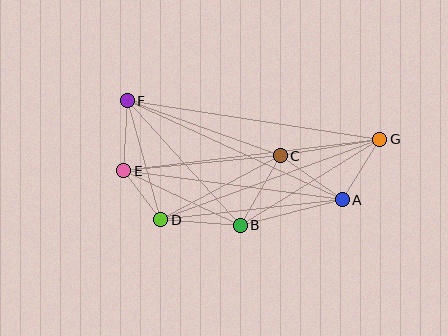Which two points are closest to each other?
Points D and E are closest to each other.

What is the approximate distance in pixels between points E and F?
The distance between E and F is approximately 70 pixels.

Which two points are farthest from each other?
Points E and G are farthest from each other.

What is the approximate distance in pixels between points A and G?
The distance between A and G is approximately 71 pixels.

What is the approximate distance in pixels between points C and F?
The distance between C and F is approximately 163 pixels.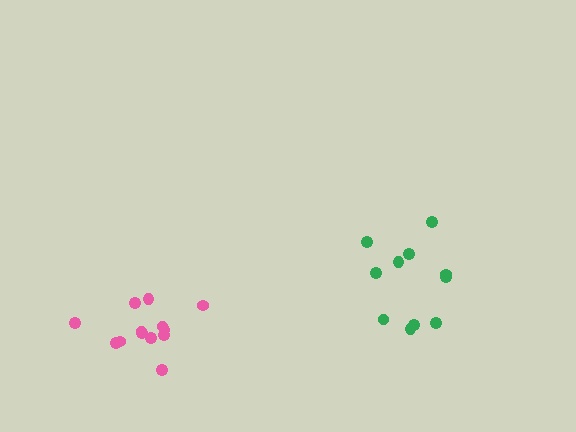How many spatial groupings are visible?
There are 2 spatial groupings.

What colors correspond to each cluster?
The clusters are colored: pink, green.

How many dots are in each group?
Group 1: 13 dots, Group 2: 11 dots (24 total).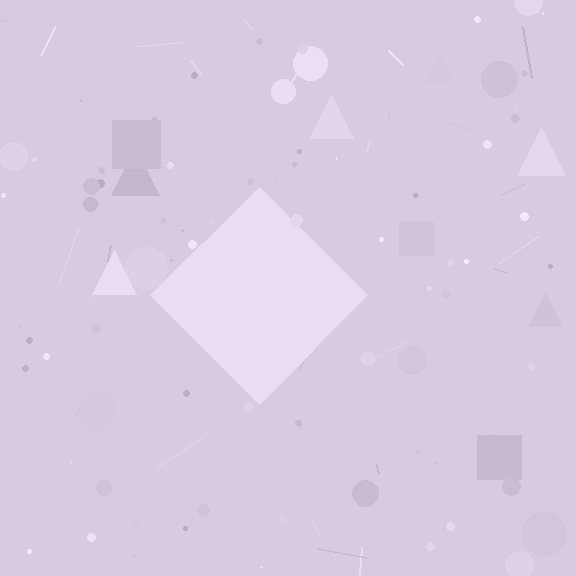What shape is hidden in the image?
A diamond is hidden in the image.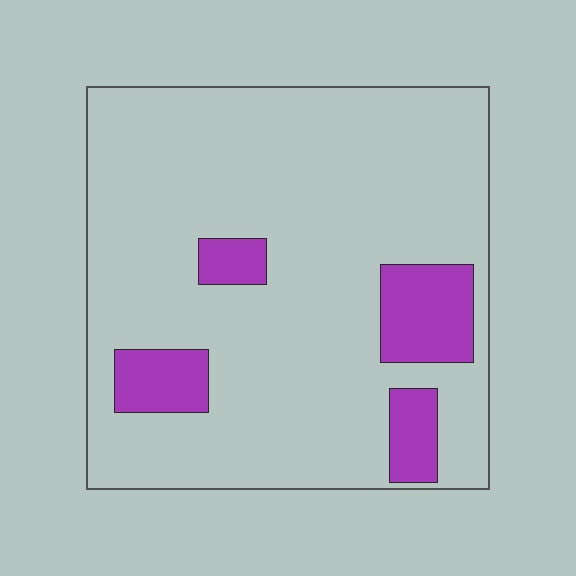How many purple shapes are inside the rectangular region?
4.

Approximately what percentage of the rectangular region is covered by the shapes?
Approximately 15%.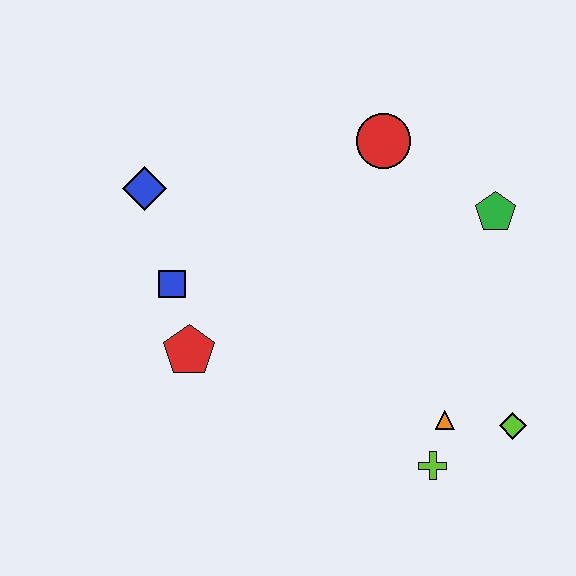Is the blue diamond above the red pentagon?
Yes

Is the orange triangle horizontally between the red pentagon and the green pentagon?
Yes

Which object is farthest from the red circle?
The lime cross is farthest from the red circle.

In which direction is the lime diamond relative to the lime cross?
The lime diamond is to the right of the lime cross.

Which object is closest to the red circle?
The green pentagon is closest to the red circle.